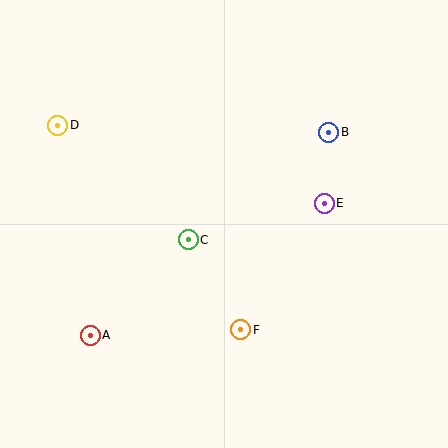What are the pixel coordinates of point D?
Point D is at (58, 125).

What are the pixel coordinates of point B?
Point B is at (329, 132).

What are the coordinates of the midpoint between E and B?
The midpoint between E and B is at (326, 168).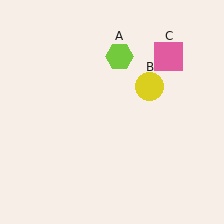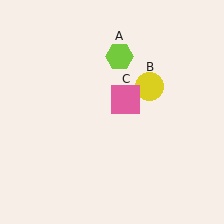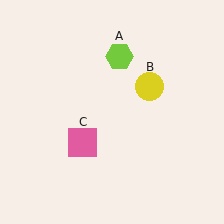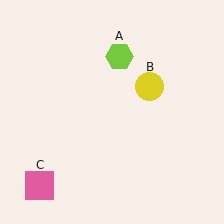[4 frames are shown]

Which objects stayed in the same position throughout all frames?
Lime hexagon (object A) and yellow circle (object B) remained stationary.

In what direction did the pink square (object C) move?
The pink square (object C) moved down and to the left.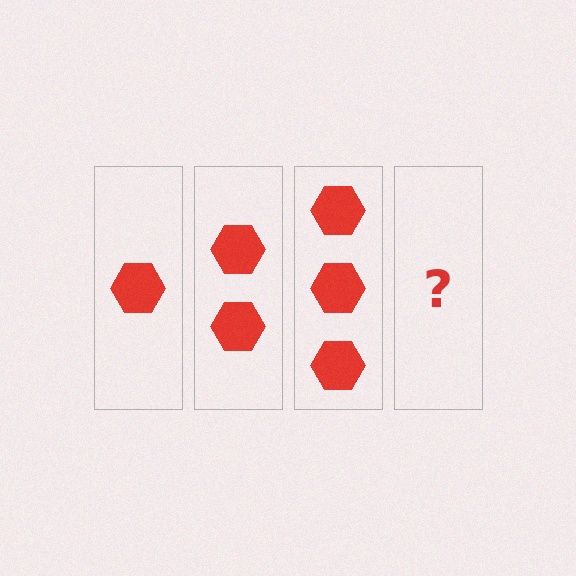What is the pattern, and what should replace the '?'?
The pattern is that each step adds one more hexagon. The '?' should be 4 hexagons.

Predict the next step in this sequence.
The next step is 4 hexagons.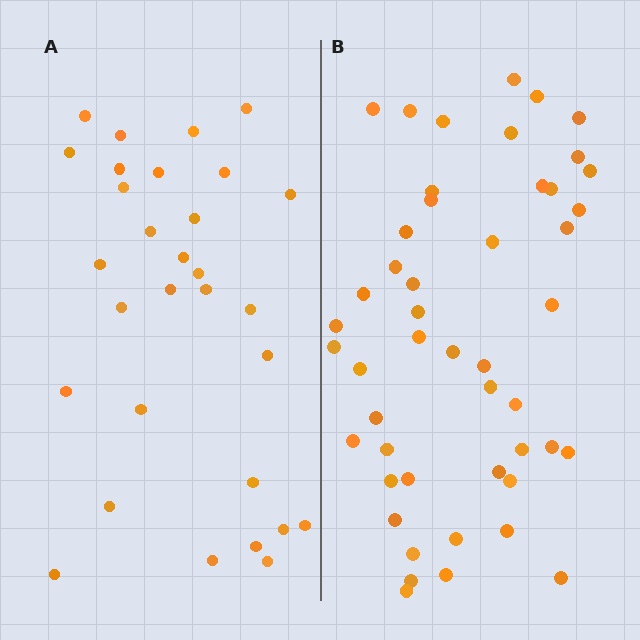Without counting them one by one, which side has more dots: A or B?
Region B (the right region) has more dots.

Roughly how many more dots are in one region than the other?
Region B has approximately 20 more dots than region A.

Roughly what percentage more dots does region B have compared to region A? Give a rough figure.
About 60% more.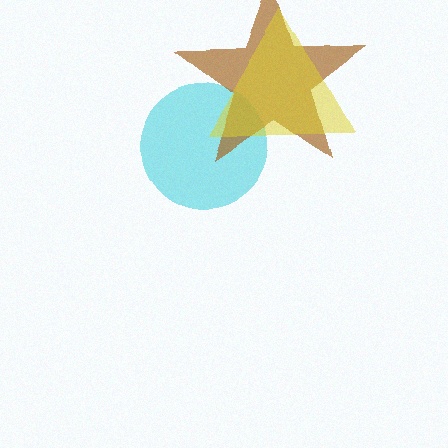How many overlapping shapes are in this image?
There are 3 overlapping shapes in the image.